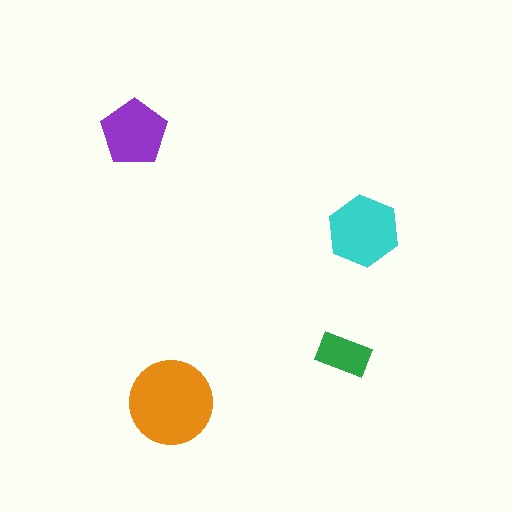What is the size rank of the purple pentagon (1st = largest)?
3rd.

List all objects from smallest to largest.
The green rectangle, the purple pentagon, the cyan hexagon, the orange circle.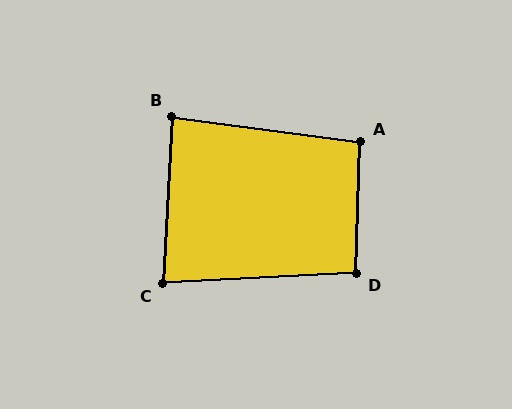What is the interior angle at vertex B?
Approximately 85 degrees (approximately right).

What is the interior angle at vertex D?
Approximately 95 degrees (approximately right).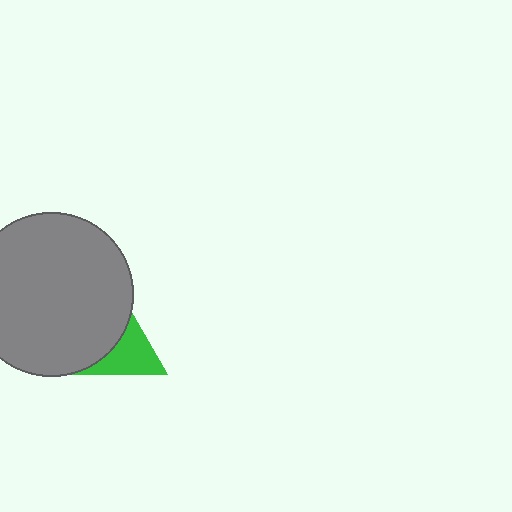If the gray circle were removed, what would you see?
You would see the complete green triangle.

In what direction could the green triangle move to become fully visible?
The green triangle could move right. That would shift it out from behind the gray circle entirely.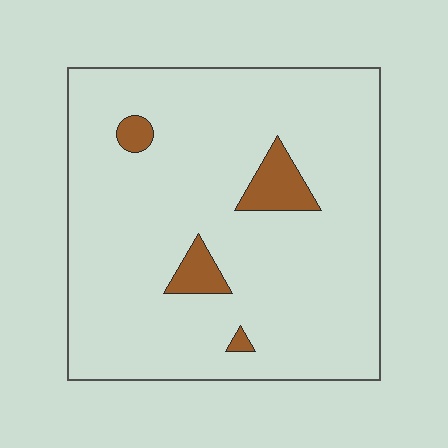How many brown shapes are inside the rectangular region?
4.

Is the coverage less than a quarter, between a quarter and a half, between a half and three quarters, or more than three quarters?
Less than a quarter.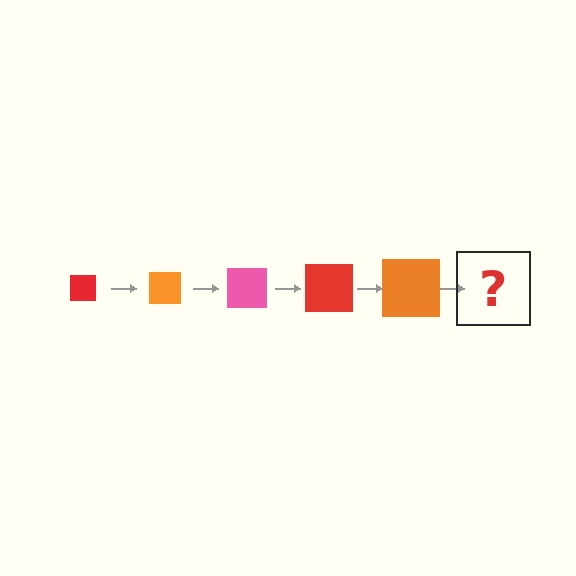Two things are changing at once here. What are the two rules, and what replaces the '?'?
The two rules are that the square grows larger each step and the color cycles through red, orange, and pink. The '?' should be a pink square, larger than the previous one.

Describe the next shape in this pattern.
It should be a pink square, larger than the previous one.